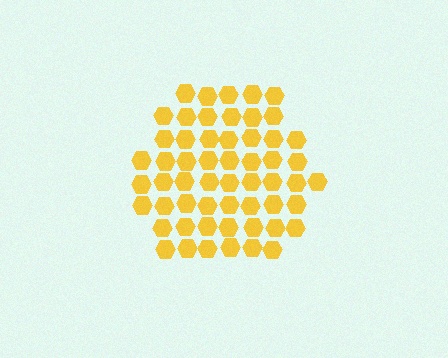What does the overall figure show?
The overall figure shows a hexagon.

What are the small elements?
The small elements are hexagons.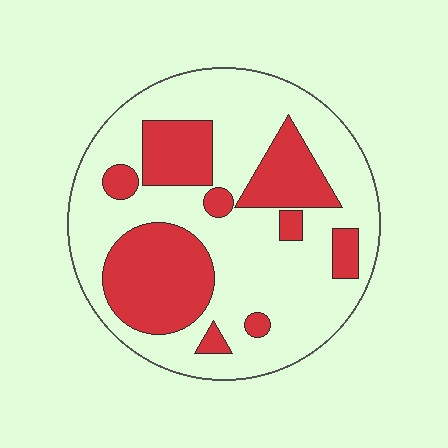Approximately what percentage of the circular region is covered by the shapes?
Approximately 30%.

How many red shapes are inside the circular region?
9.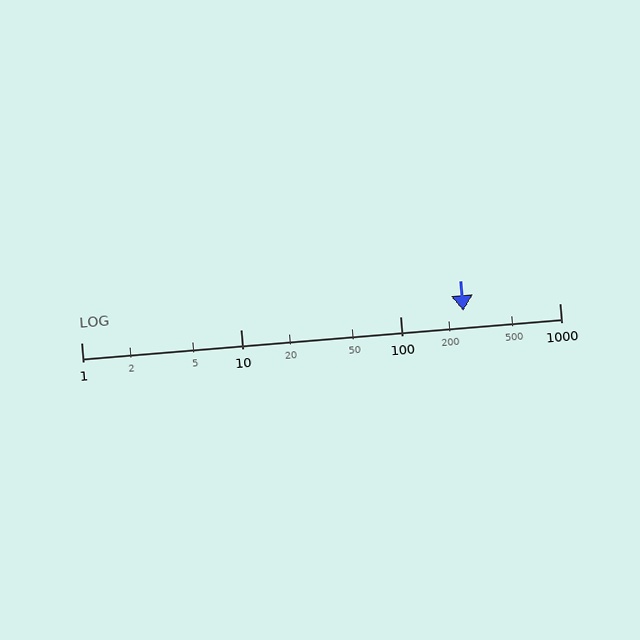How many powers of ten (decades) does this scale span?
The scale spans 3 decades, from 1 to 1000.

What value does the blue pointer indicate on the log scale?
The pointer indicates approximately 250.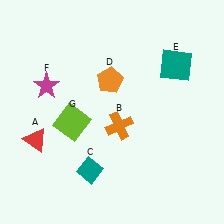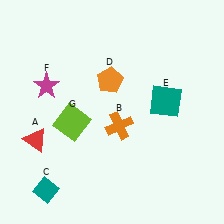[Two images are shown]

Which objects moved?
The objects that moved are: the teal diamond (C), the teal square (E).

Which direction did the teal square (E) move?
The teal square (E) moved down.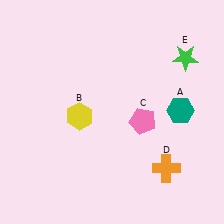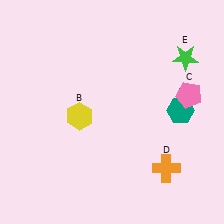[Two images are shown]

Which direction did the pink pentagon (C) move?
The pink pentagon (C) moved right.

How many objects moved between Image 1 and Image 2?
1 object moved between the two images.